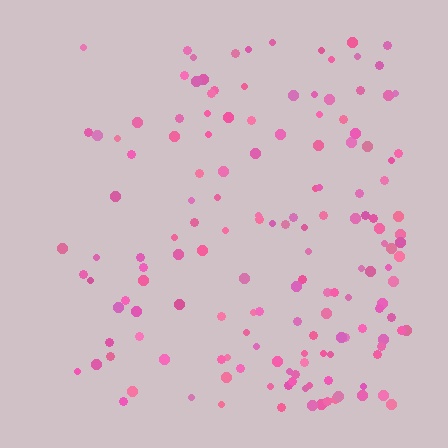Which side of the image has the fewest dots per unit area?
The left.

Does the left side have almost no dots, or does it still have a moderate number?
Still a moderate number, just noticeably fewer than the right.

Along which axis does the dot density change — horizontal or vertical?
Horizontal.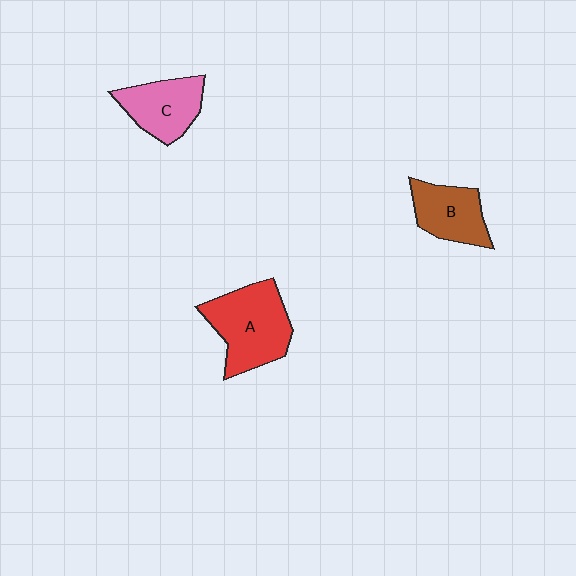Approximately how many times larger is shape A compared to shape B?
Approximately 1.5 times.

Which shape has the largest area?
Shape A (red).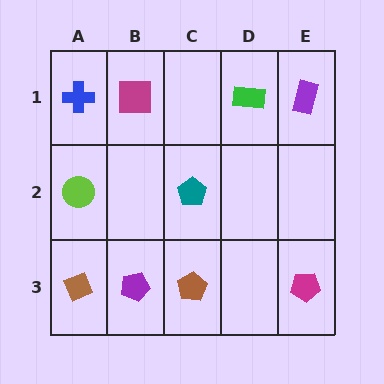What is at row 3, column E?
A magenta pentagon.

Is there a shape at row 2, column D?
No, that cell is empty.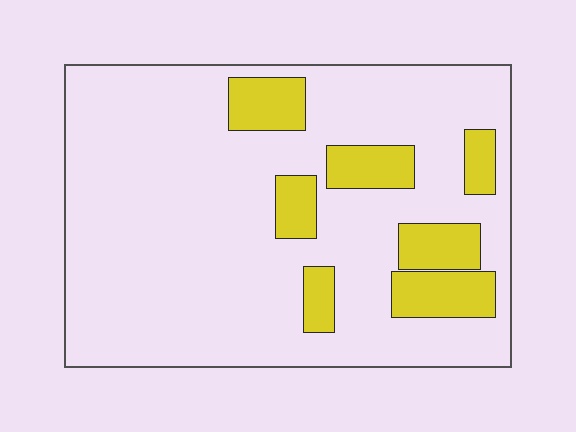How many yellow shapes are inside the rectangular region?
7.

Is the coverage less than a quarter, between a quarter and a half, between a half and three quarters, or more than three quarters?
Less than a quarter.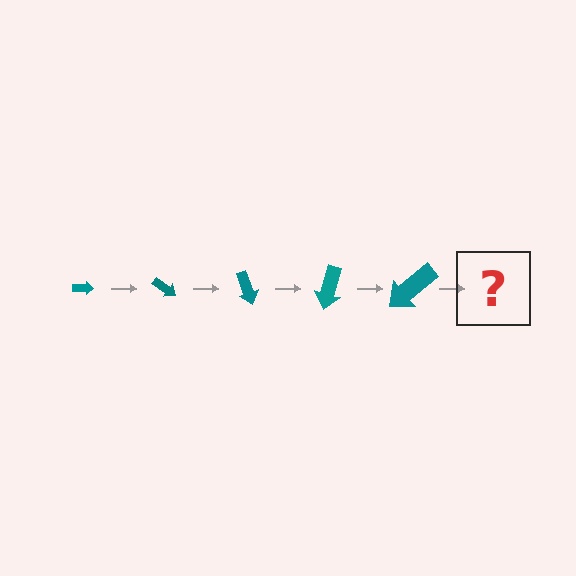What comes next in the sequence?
The next element should be an arrow, larger than the previous one and rotated 175 degrees from the start.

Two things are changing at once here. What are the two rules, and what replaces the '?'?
The two rules are that the arrow grows larger each step and it rotates 35 degrees each step. The '?' should be an arrow, larger than the previous one and rotated 175 degrees from the start.